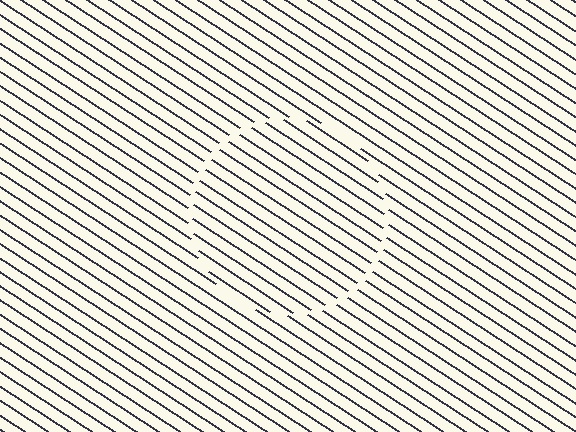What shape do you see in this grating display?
An illusory circle. The interior of the shape contains the same grating, shifted by half a period — the contour is defined by the phase discontinuity where line-ends from the inner and outer gratings abut.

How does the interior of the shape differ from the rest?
The interior of the shape contains the same grating, shifted by half a period — the contour is defined by the phase discontinuity where line-ends from the inner and outer gratings abut.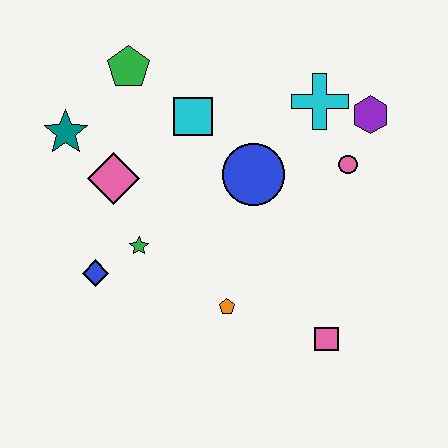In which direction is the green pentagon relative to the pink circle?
The green pentagon is to the left of the pink circle.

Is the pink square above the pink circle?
No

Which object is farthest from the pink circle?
The teal star is farthest from the pink circle.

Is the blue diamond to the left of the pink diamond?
Yes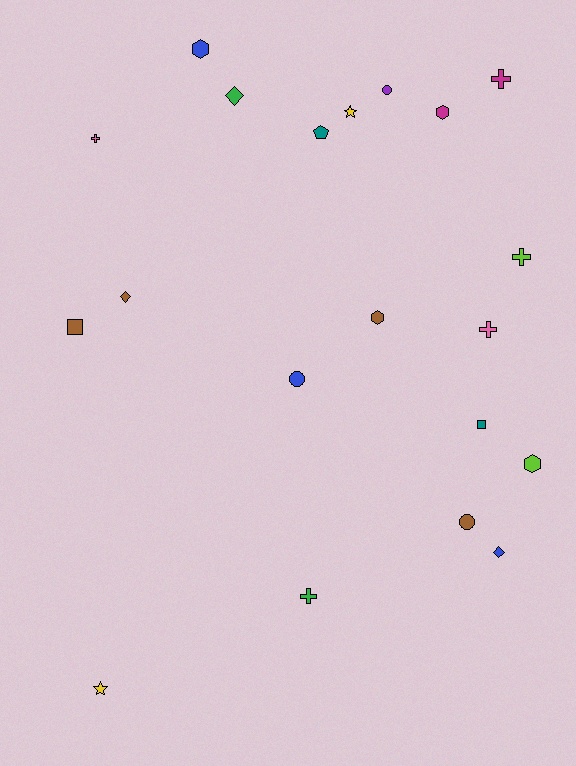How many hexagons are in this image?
There are 4 hexagons.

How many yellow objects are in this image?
There are 2 yellow objects.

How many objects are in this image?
There are 20 objects.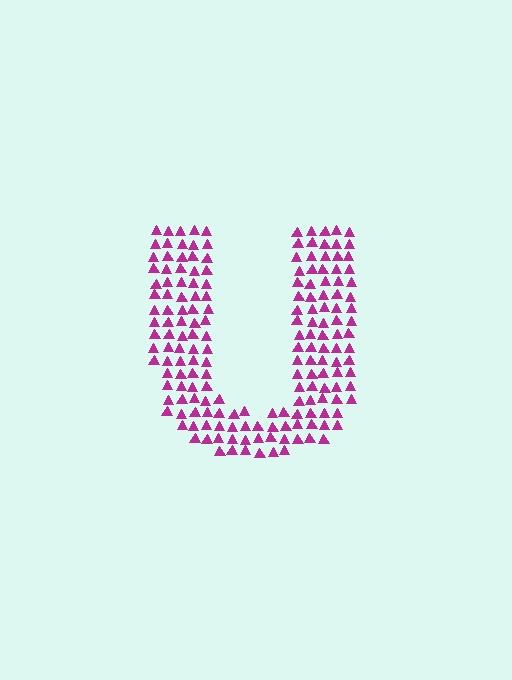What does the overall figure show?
The overall figure shows the letter U.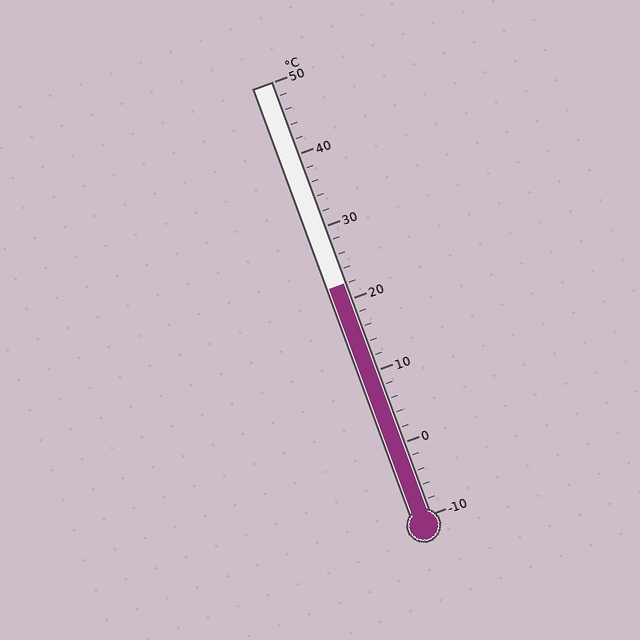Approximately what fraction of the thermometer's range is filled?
The thermometer is filled to approximately 55% of its range.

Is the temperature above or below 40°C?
The temperature is below 40°C.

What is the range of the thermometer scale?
The thermometer scale ranges from -10°C to 50°C.